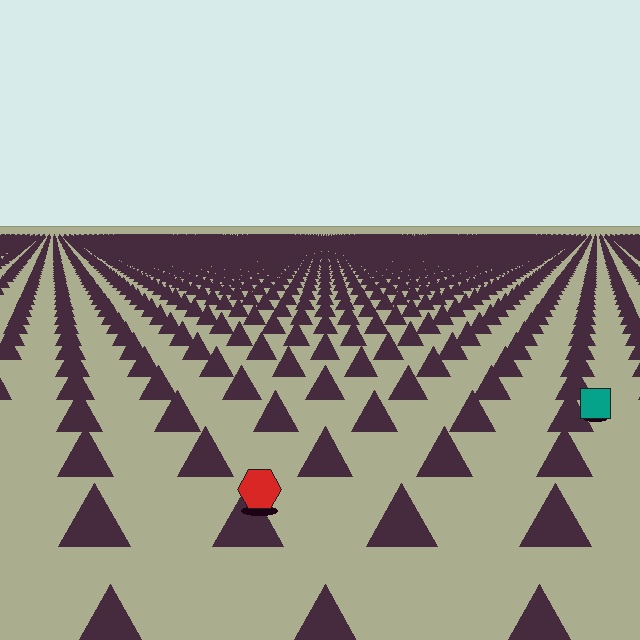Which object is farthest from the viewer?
The teal square is farthest from the viewer. It appears smaller and the ground texture around it is denser.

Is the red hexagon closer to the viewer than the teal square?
Yes. The red hexagon is closer — you can tell from the texture gradient: the ground texture is coarser near it.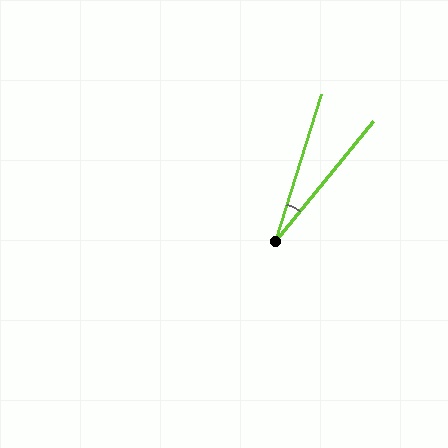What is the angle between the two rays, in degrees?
Approximately 22 degrees.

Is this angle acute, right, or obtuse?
It is acute.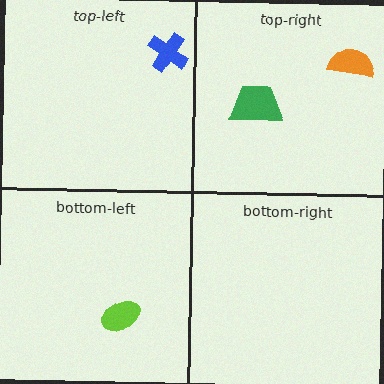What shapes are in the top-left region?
The blue cross.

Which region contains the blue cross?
The top-left region.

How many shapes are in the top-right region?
2.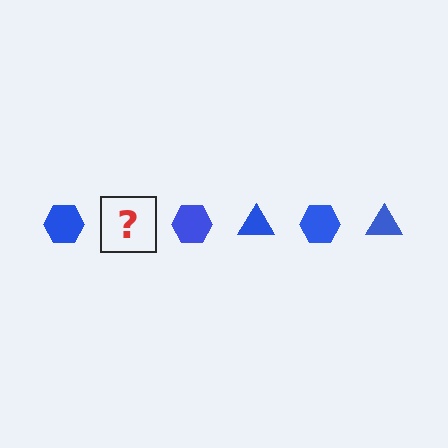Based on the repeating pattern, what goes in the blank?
The blank should be a blue triangle.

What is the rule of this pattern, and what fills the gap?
The rule is that the pattern cycles through hexagon, triangle shapes in blue. The gap should be filled with a blue triangle.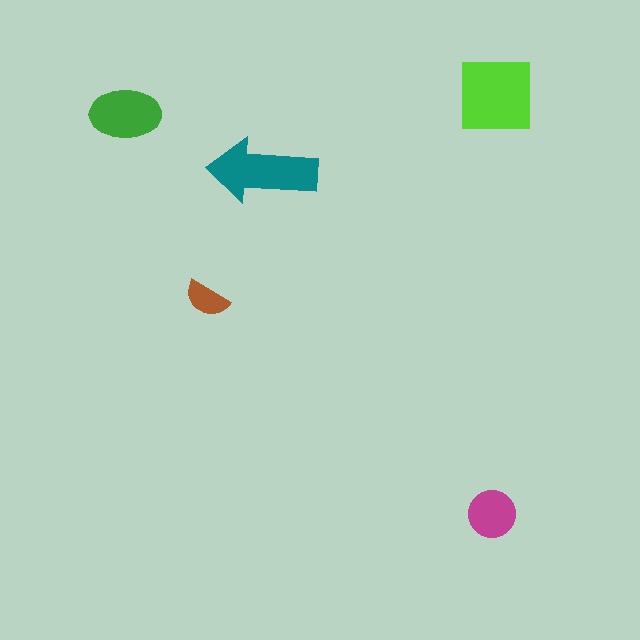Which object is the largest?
The lime square.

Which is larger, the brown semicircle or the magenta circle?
The magenta circle.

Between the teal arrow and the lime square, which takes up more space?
The lime square.